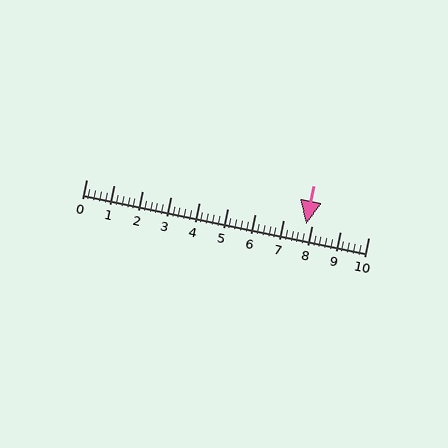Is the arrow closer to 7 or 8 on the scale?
The arrow is closer to 8.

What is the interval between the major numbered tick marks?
The major tick marks are spaced 1 units apart.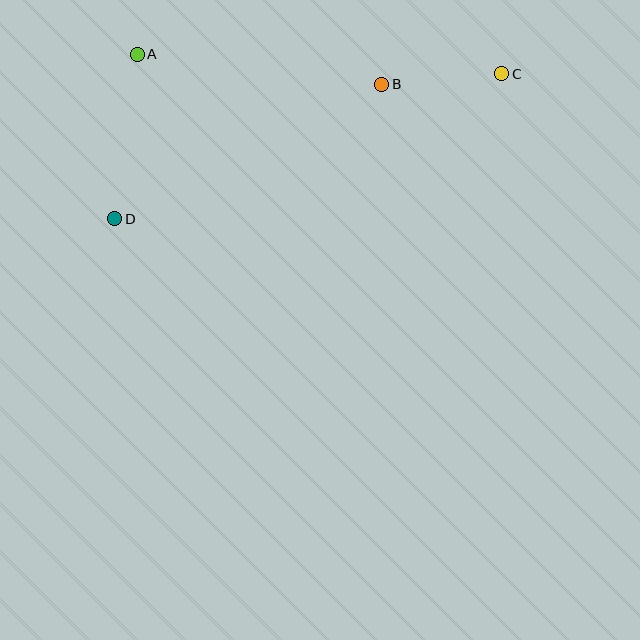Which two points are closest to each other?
Points B and C are closest to each other.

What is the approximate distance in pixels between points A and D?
The distance between A and D is approximately 166 pixels.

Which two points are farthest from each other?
Points C and D are farthest from each other.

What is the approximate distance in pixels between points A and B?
The distance between A and B is approximately 247 pixels.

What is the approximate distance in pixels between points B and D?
The distance between B and D is approximately 299 pixels.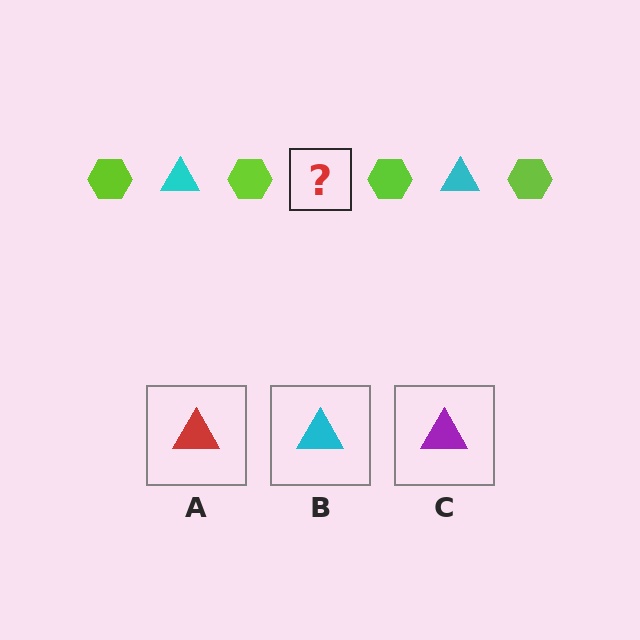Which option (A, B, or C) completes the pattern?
B.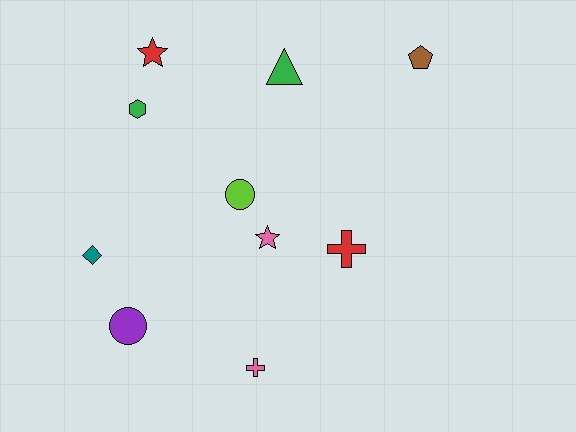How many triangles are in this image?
There is 1 triangle.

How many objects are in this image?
There are 10 objects.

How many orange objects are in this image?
There are no orange objects.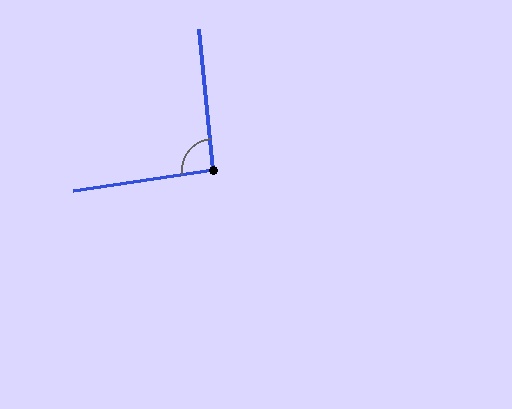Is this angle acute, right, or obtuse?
It is approximately a right angle.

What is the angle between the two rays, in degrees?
Approximately 93 degrees.